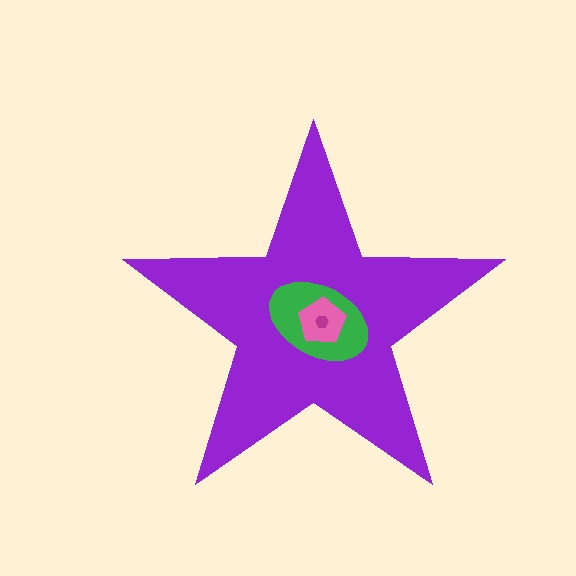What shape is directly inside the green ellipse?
The pink pentagon.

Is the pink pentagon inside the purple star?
Yes.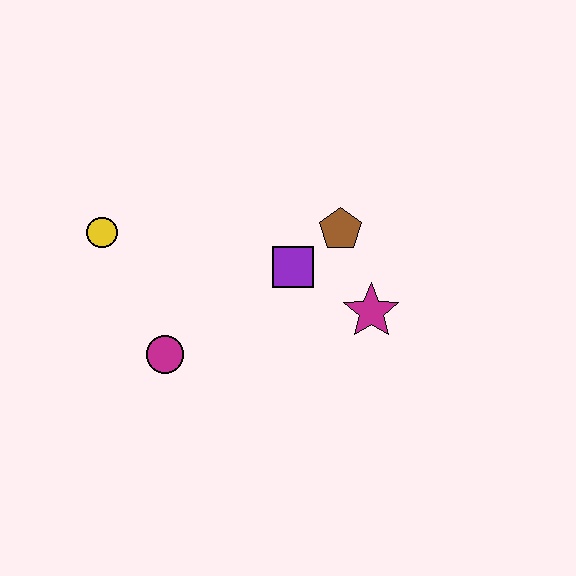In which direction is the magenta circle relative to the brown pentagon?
The magenta circle is to the left of the brown pentagon.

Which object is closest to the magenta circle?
The yellow circle is closest to the magenta circle.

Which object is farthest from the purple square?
The yellow circle is farthest from the purple square.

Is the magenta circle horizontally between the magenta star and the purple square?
No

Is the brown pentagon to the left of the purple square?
No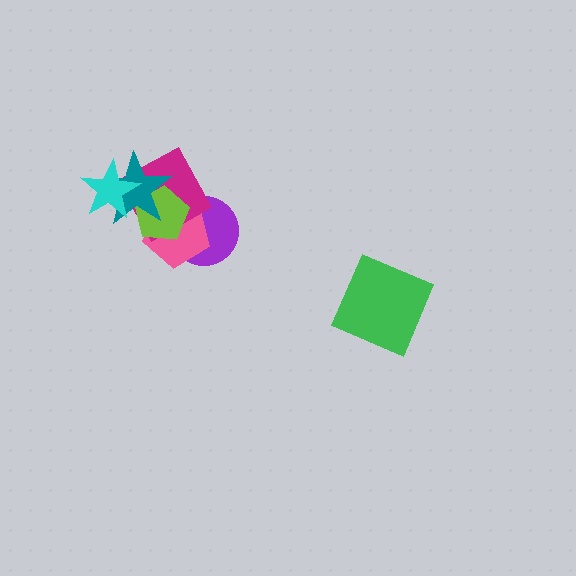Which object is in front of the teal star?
The cyan star is in front of the teal star.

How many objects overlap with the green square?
0 objects overlap with the green square.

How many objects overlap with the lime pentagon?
4 objects overlap with the lime pentagon.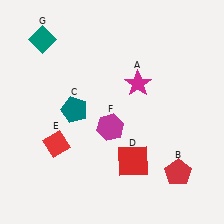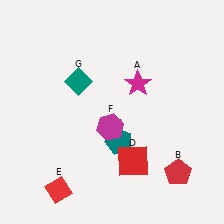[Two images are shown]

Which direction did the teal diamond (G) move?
The teal diamond (G) moved down.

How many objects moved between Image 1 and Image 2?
3 objects moved between the two images.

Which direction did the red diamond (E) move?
The red diamond (E) moved down.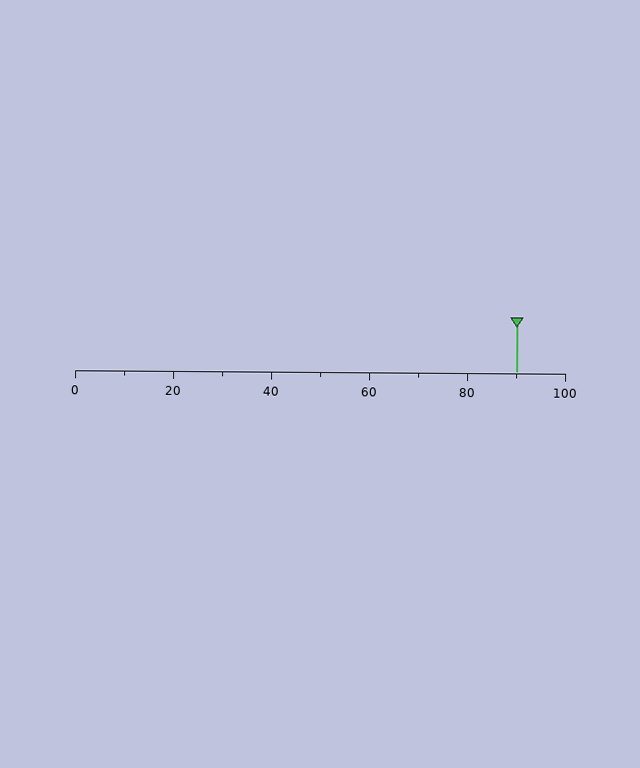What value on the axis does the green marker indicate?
The marker indicates approximately 90.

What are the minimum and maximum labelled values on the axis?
The axis runs from 0 to 100.